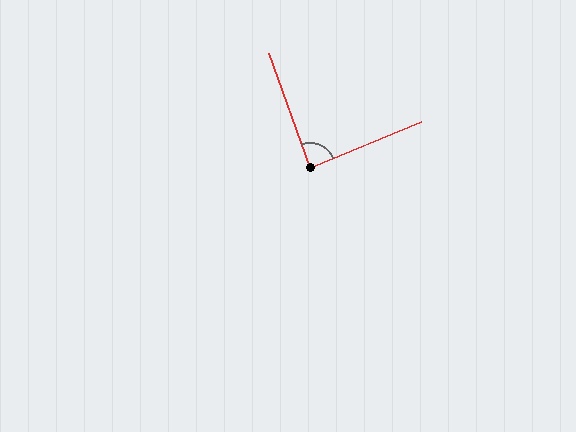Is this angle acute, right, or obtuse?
It is approximately a right angle.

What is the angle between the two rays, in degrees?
Approximately 87 degrees.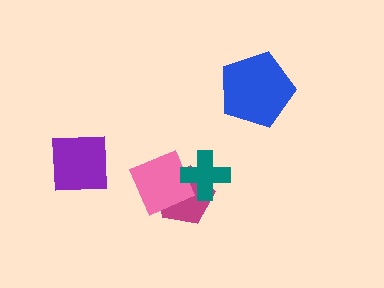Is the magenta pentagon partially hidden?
Yes, it is partially covered by another shape.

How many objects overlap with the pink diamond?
2 objects overlap with the pink diamond.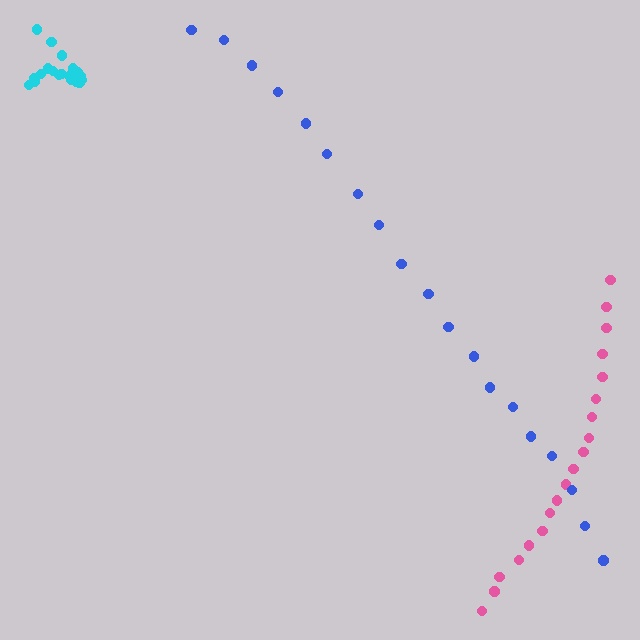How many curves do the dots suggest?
There are 3 distinct paths.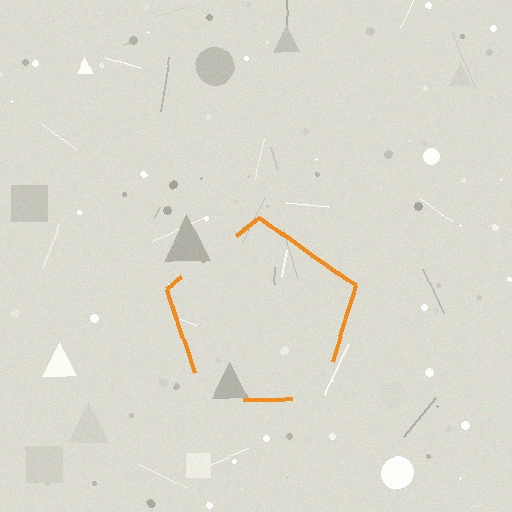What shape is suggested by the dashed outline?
The dashed outline suggests a pentagon.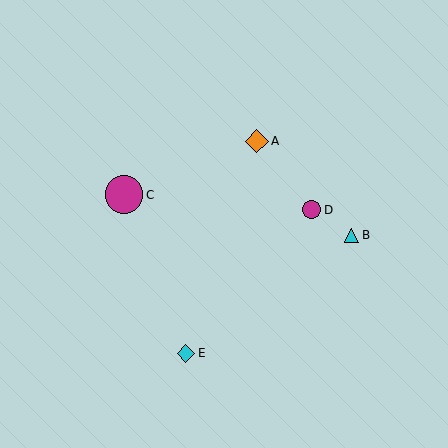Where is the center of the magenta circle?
The center of the magenta circle is at (124, 195).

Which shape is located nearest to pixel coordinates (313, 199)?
The magenta circle (labeled D) at (312, 210) is nearest to that location.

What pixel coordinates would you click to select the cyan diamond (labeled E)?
Click at (186, 353) to select the cyan diamond E.